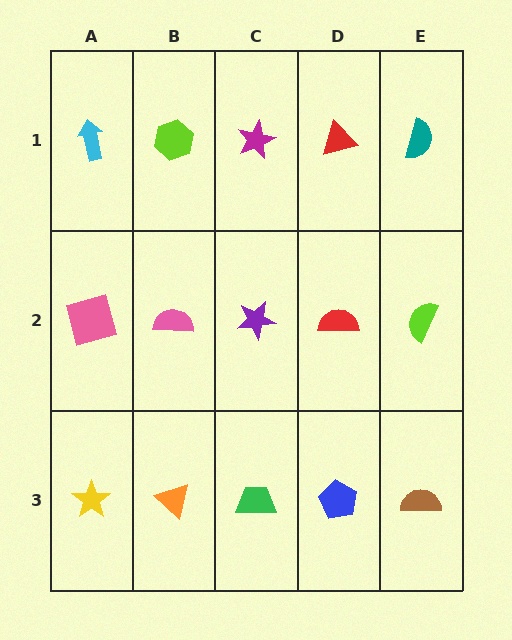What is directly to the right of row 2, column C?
A red semicircle.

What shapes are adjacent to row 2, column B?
A lime hexagon (row 1, column B), an orange triangle (row 3, column B), a pink square (row 2, column A), a purple star (row 2, column C).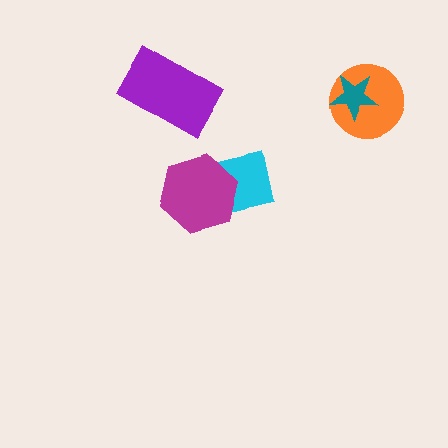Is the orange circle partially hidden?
Yes, it is partially covered by another shape.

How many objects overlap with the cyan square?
1 object overlaps with the cyan square.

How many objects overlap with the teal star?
1 object overlaps with the teal star.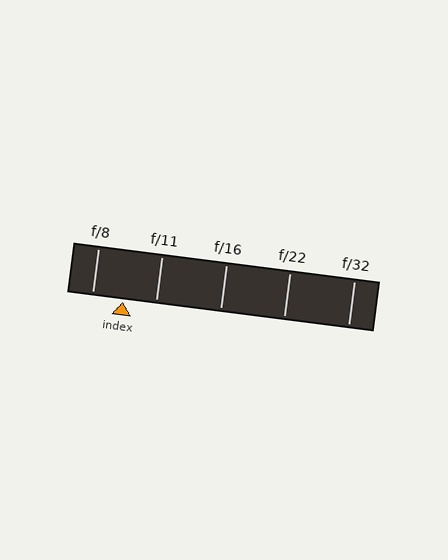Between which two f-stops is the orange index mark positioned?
The index mark is between f/8 and f/11.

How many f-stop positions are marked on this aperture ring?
There are 5 f-stop positions marked.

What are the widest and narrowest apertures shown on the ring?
The widest aperture shown is f/8 and the narrowest is f/32.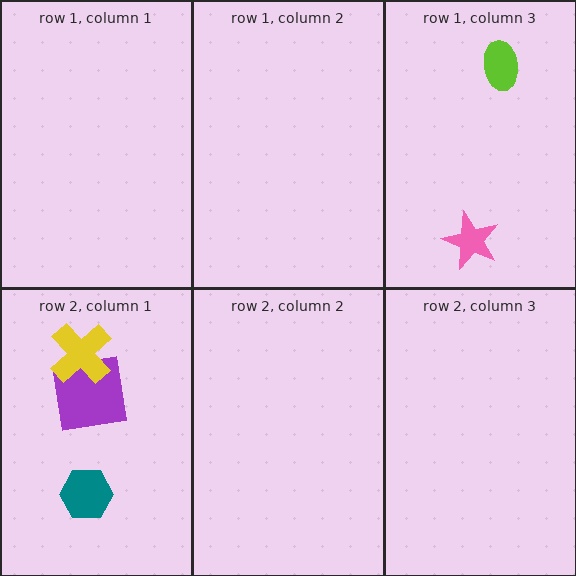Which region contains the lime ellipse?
The row 1, column 3 region.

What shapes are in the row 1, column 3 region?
The pink star, the lime ellipse.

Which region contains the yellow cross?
The row 2, column 1 region.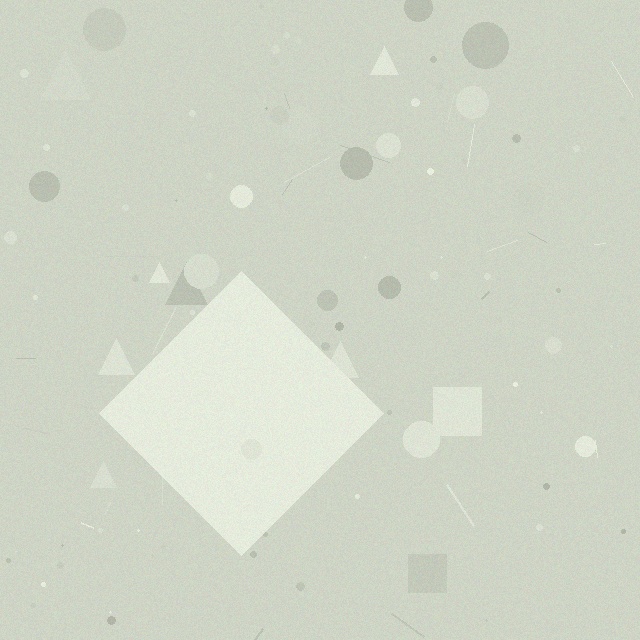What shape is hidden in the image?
A diamond is hidden in the image.